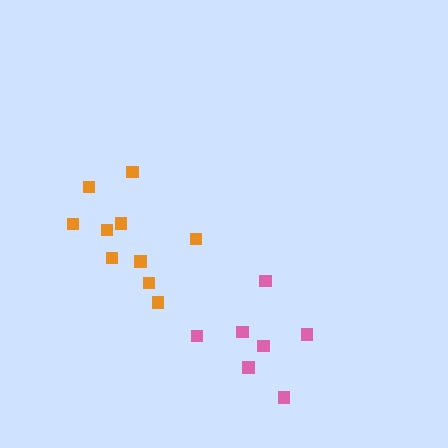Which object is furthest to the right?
The pink cluster is rightmost.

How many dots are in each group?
Group 1: 10 dots, Group 2: 7 dots (17 total).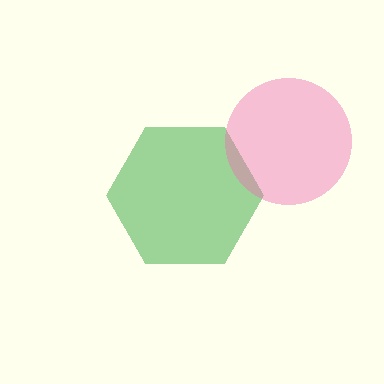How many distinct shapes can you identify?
There are 2 distinct shapes: a green hexagon, a pink circle.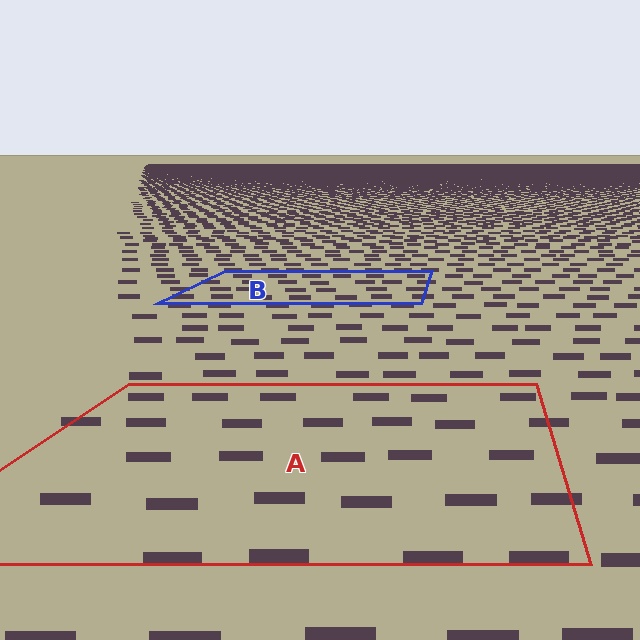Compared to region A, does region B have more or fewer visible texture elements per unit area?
Region B has more texture elements per unit area — they are packed more densely because it is farther away.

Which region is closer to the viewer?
Region A is closer. The texture elements there are larger and more spread out.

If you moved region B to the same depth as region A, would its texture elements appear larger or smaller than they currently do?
They would appear larger. At a closer depth, the same texture elements are projected at a bigger on-screen size.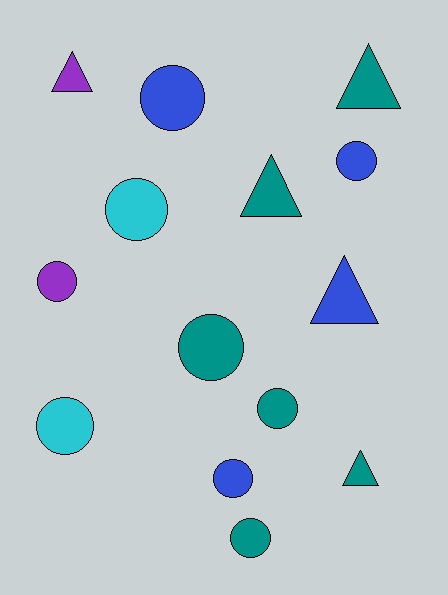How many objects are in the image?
There are 14 objects.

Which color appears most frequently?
Teal, with 6 objects.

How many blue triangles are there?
There is 1 blue triangle.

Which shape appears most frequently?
Circle, with 9 objects.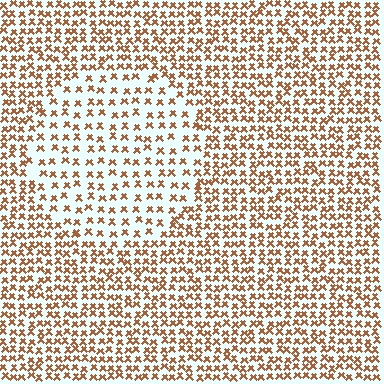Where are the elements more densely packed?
The elements are more densely packed outside the circle boundary.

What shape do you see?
I see a circle.